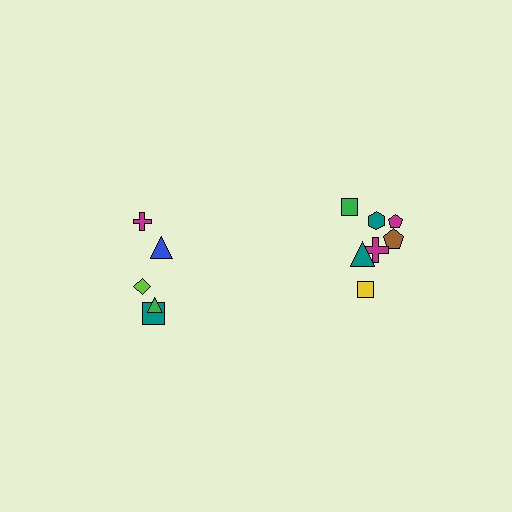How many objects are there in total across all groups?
There are 12 objects.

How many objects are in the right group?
There are 7 objects.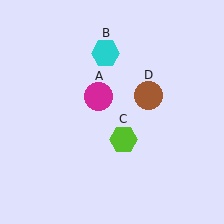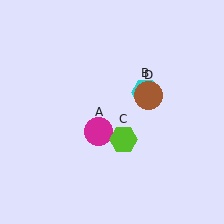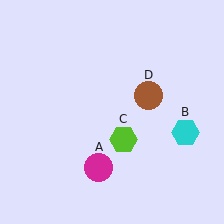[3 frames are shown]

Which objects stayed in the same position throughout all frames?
Lime hexagon (object C) and brown circle (object D) remained stationary.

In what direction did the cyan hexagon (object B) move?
The cyan hexagon (object B) moved down and to the right.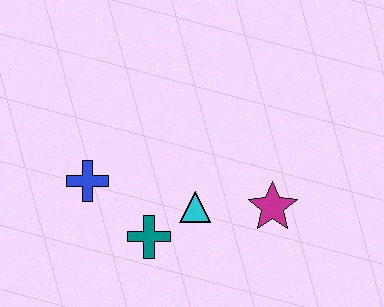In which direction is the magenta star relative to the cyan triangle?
The magenta star is to the right of the cyan triangle.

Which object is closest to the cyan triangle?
The teal cross is closest to the cyan triangle.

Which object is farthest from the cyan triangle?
The blue cross is farthest from the cyan triangle.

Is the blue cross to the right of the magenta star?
No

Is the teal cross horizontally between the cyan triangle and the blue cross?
Yes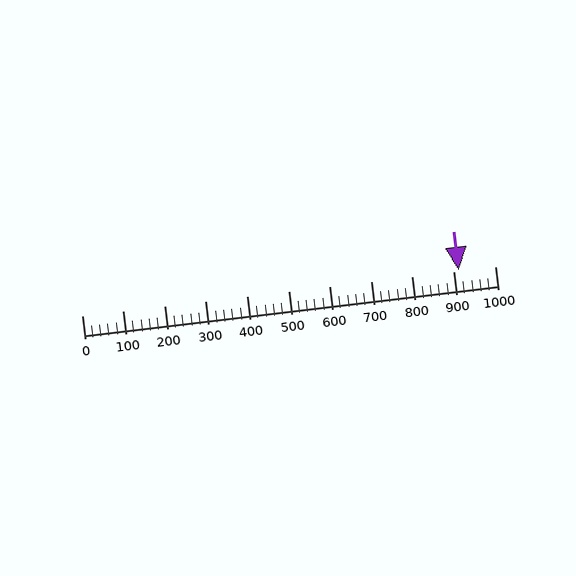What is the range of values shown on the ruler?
The ruler shows values from 0 to 1000.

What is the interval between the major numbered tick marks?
The major tick marks are spaced 100 units apart.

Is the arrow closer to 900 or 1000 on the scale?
The arrow is closer to 900.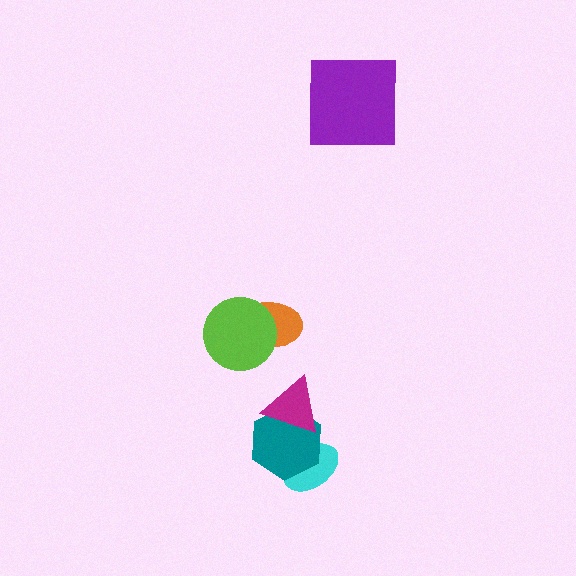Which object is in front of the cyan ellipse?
The teal hexagon is in front of the cyan ellipse.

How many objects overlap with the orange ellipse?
1 object overlaps with the orange ellipse.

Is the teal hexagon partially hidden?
Yes, it is partially covered by another shape.